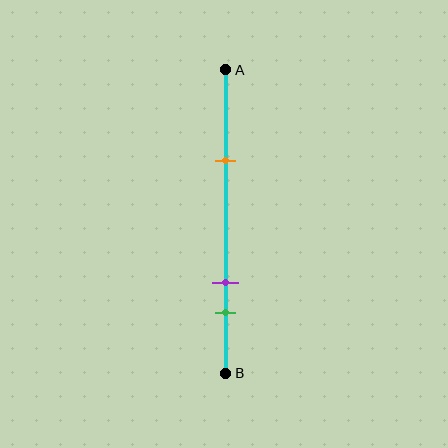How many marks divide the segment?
There are 3 marks dividing the segment.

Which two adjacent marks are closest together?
The purple and green marks are the closest adjacent pair.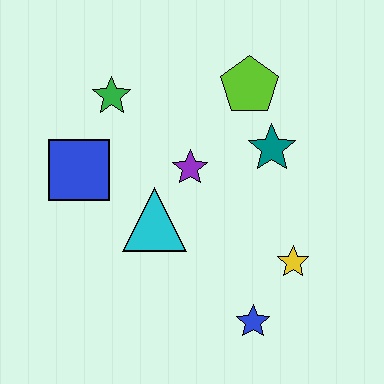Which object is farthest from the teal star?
The blue square is farthest from the teal star.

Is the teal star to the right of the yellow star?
No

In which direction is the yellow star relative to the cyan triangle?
The yellow star is to the right of the cyan triangle.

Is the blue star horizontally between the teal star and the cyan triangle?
Yes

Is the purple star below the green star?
Yes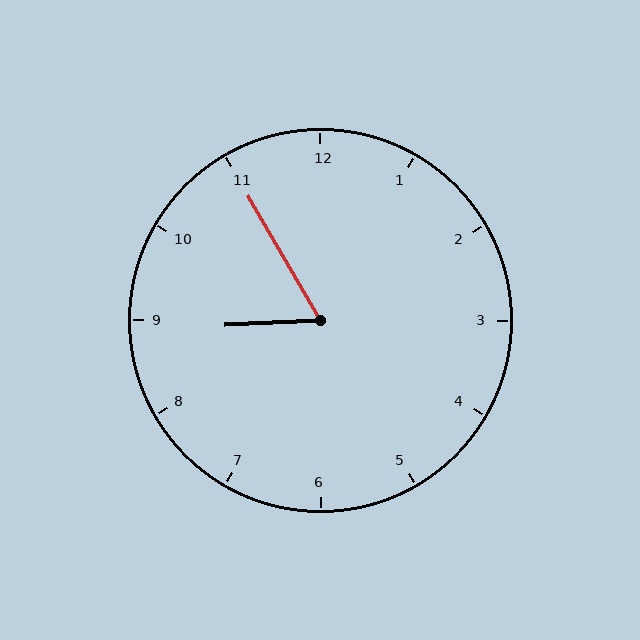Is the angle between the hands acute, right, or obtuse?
It is acute.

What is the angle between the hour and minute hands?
Approximately 62 degrees.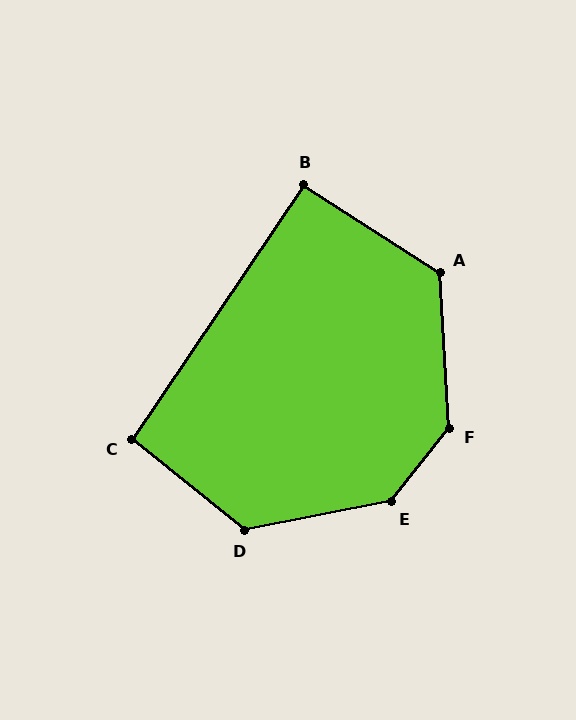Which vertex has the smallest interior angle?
B, at approximately 91 degrees.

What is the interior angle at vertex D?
Approximately 130 degrees (obtuse).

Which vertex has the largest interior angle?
E, at approximately 139 degrees.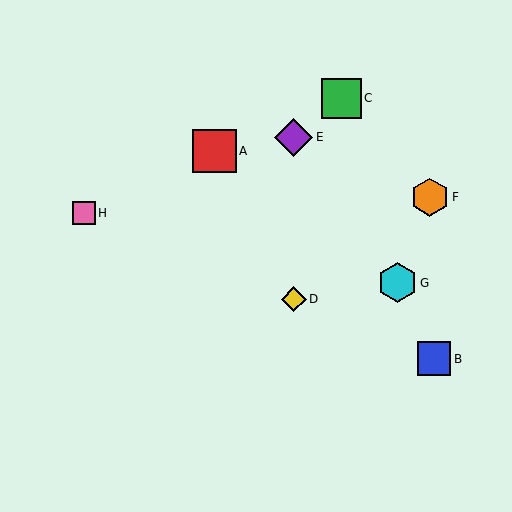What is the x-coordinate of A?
Object A is at x≈215.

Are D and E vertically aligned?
Yes, both are at x≈294.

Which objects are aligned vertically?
Objects D, E are aligned vertically.